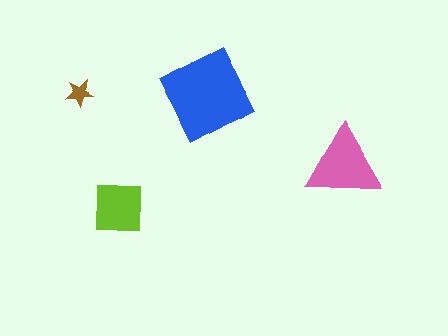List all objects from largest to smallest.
The blue diamond, the pink triangle, the lime square, the brown star.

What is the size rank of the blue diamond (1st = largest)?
1st.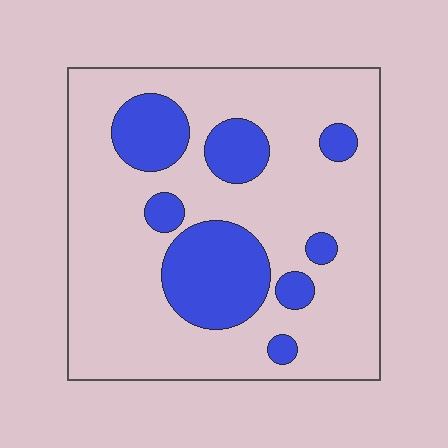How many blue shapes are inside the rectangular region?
8.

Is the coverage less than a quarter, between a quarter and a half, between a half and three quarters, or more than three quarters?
Less than a quarter.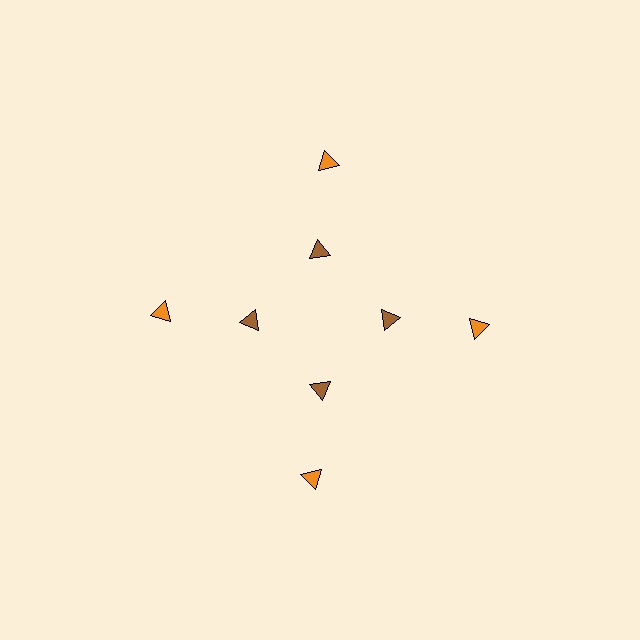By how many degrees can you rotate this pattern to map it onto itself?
The pattern maps onto itself every 90 degrees of rotation.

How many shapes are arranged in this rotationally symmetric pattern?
There are 8 shapes, arranged in 4 groups of 2.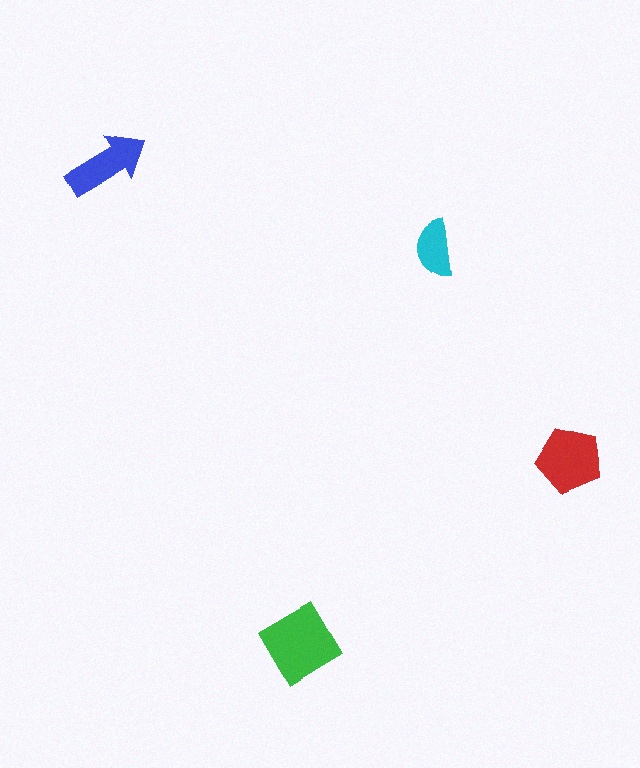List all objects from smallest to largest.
The cyan semicircle, the blue arrow, the red pentagon, the green diamond.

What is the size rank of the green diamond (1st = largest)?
1st.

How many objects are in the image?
There are 4 objects in the image.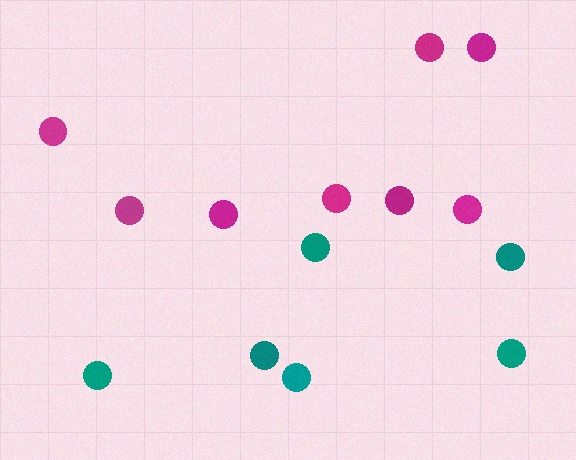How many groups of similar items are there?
There are 2 groups: one group of magenta circles (8) and one group of teal circles (6).